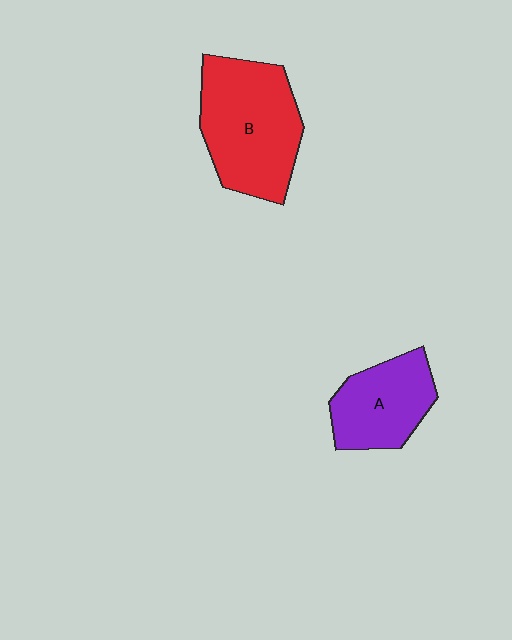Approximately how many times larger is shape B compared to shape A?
Approximately 1.5 times.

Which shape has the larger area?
Shape B (red).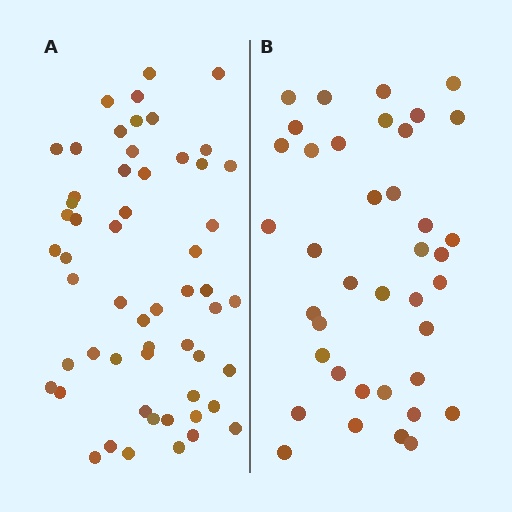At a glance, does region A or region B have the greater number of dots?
Region A (the left region) has more dots.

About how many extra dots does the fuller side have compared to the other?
Region A has approximately 15 more dots than region B.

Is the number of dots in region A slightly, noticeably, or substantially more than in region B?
Region A has noticeably more, but not dramatically so. The ratio is roughly 1.4 to 1.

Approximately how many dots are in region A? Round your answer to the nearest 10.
About 60 dots. (The exact count is 56, which rounds to 60.)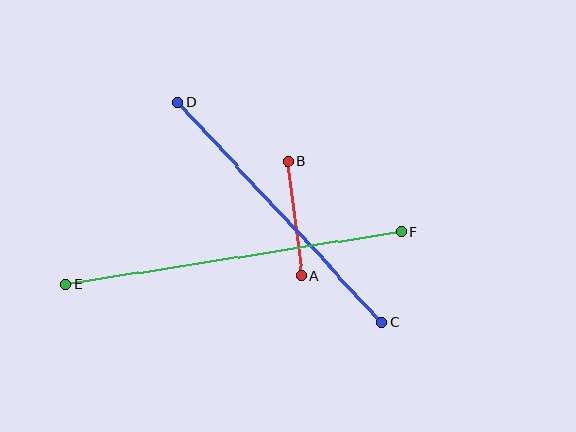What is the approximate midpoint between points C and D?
The midpoint is at approximately (280, 212) pixels.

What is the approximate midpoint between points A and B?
The midpoint is at approximately (295, 219) pixels.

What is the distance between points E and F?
The distance is approximately 339 pixels.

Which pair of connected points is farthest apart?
Points E and F are farthest apart.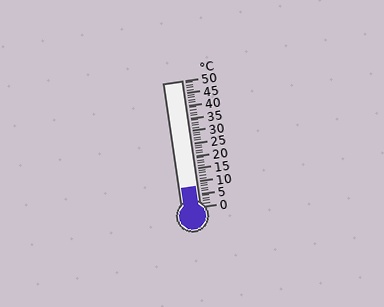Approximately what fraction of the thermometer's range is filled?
The thermometer is filled to approximately 15% of its range.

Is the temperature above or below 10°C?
The temperature is below 10°C.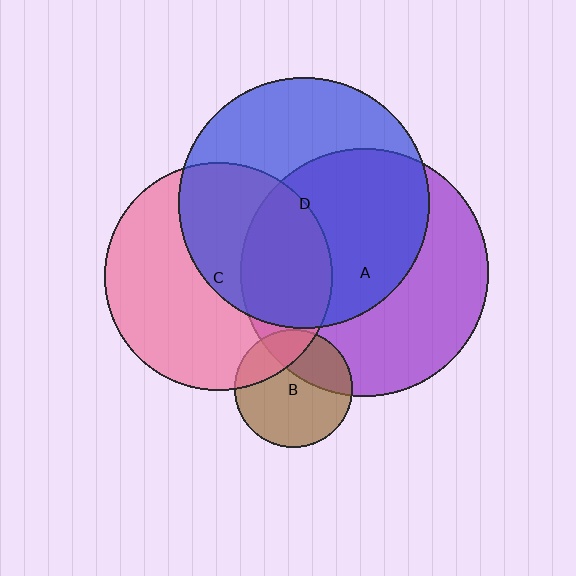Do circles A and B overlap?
Yes.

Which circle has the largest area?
Circle D (blue).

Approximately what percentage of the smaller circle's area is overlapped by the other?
Approximately 30%.